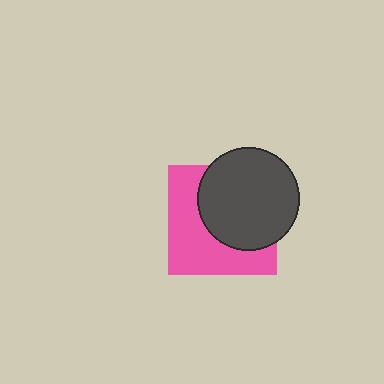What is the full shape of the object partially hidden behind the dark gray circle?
The partially hidden object is a pink square.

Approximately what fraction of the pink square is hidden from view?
Roughly 50% of the pink square is hidden behind the dark gray circle.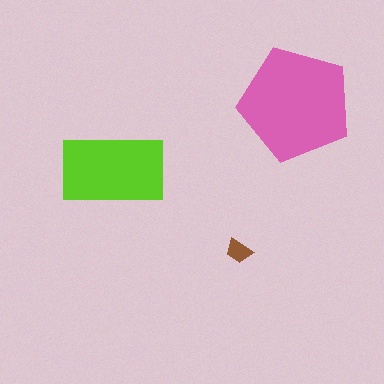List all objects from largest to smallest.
The pink pentagon, the lime rectangle, the brown trapezoid.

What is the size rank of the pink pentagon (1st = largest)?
1st.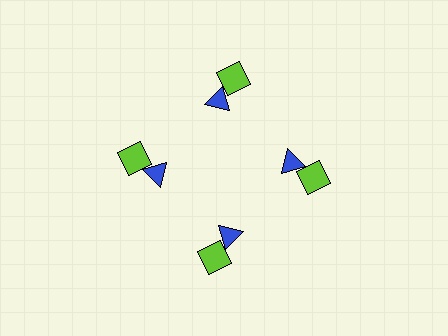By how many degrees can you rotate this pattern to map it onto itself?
The pattern maps onto itself every 90 degrees of rotation.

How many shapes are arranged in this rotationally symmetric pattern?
There are 8 shapes, arranged in 4 groups of 2.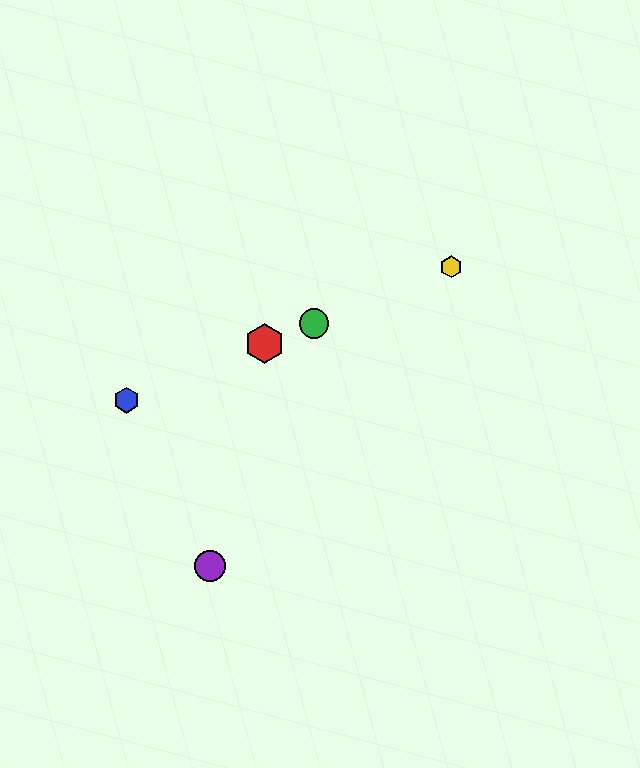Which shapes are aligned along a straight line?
The red hexagon, the blue hexagon, the green circle, the yellow hexagon are aligned along a straight line.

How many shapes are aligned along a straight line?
4 shapes (the red hexagon, the blue hexagon, the green circle, the yellow hexagon) are aligned along a straight line.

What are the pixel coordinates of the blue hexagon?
The blue hexagon is at (127, 400).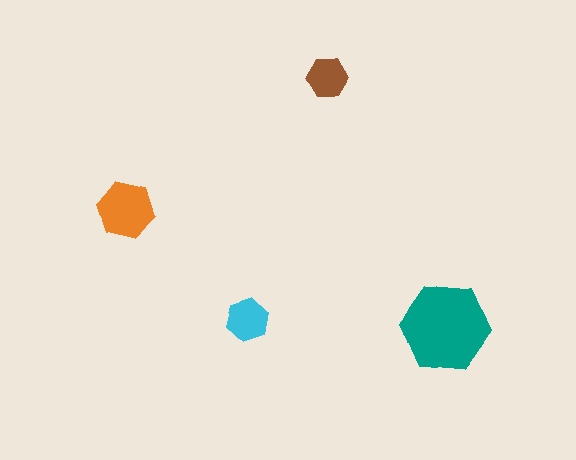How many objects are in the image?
There are 4 objects in the image.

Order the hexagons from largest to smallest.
the teal one, the orange one, the cyan one, the brown one.